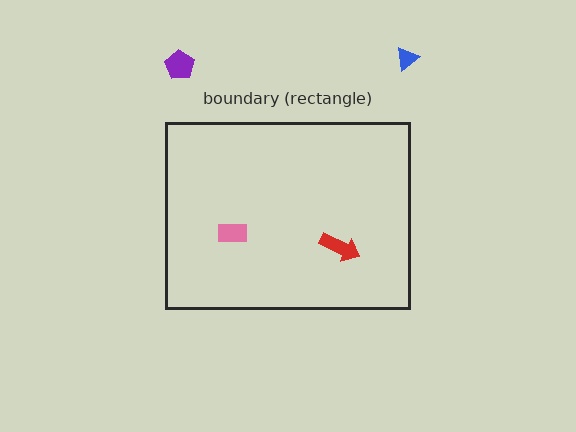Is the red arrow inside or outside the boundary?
Inside.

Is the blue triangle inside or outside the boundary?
Outside.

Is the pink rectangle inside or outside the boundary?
Inside.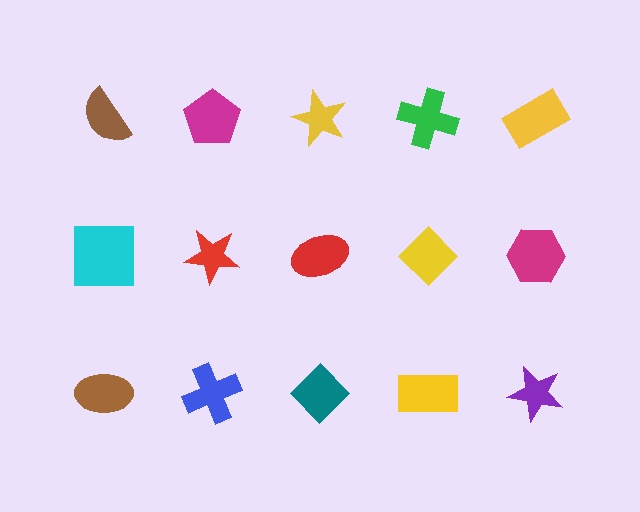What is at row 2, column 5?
A magenta hexagon.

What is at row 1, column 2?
A magenta pentagon.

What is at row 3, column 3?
A teal diamond.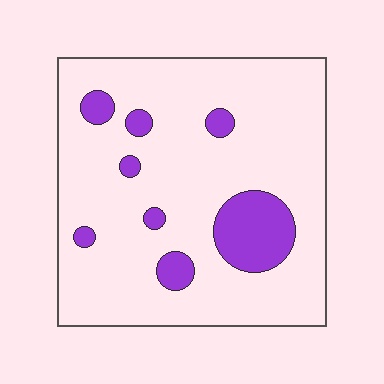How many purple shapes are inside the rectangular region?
8.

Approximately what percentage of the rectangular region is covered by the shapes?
Approximately 15%.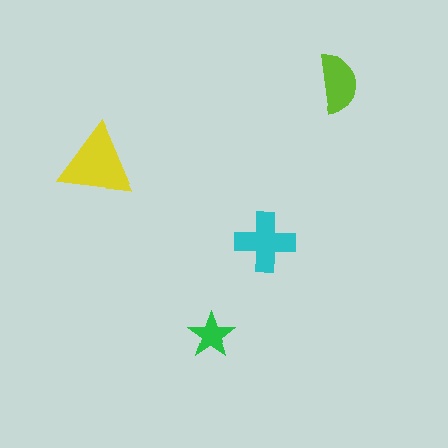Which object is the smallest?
The green star.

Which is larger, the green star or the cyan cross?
The cyan cross.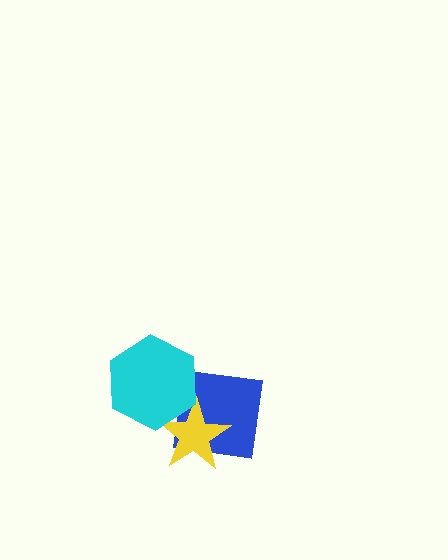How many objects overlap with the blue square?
2 objects overlap with the blue square.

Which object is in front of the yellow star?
The cyan hexagon is in front of the yellow star.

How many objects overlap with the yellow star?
2 objects overlap with the yellow star.